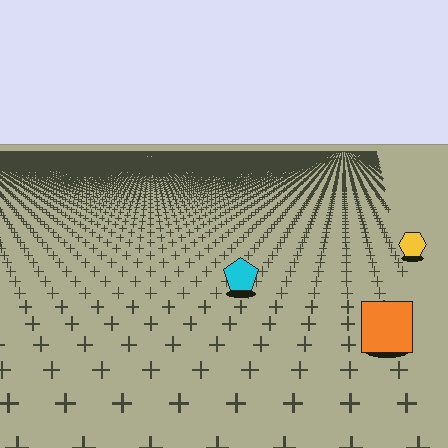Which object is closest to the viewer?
The orange square is closest. The texture marks near it are larger and more spread out.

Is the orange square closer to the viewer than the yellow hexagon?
Yes. The orange square is closer — you can tell from the texture gradient: the ground texture is coarser near it.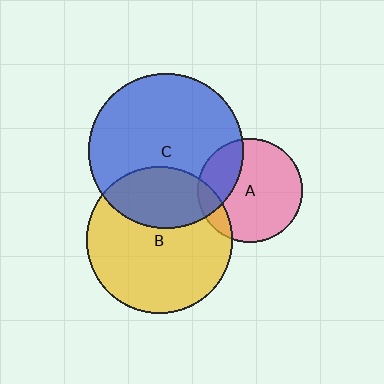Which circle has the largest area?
Circle C (blue).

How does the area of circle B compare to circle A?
Approximately 2.0 times.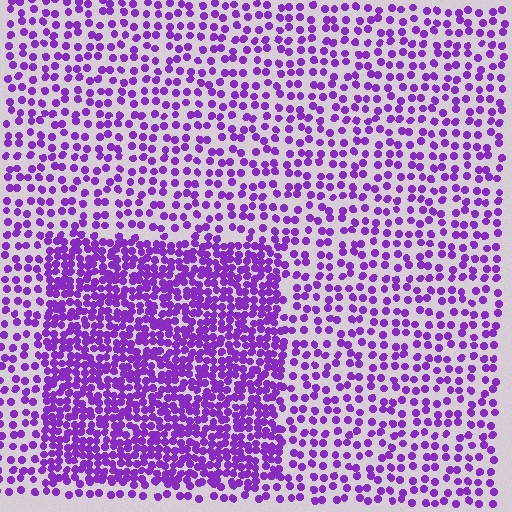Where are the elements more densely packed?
The elements are more densely packed inside the rectangle boundary.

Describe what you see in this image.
The image contains small purple elements arranged at two different densities. A rectangle-shaped region is visible where the elements are more densely packed than the surrounding area.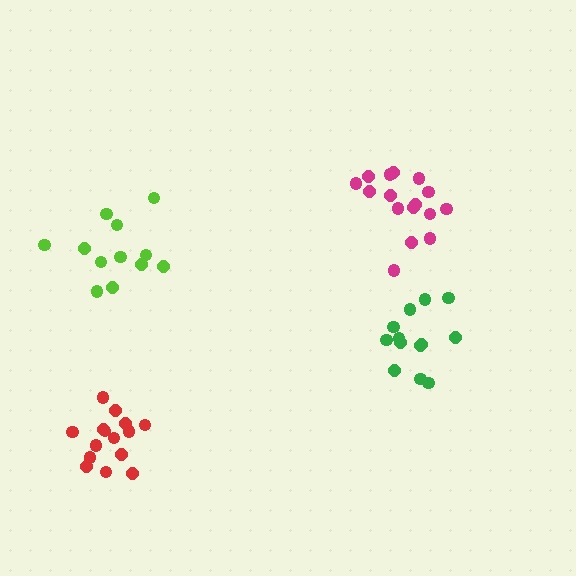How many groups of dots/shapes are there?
There are 4 groups.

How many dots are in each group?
Group 1: 16 dots, Group 2: 12 dots, Group 3: 13 dots, Group 4: 15 dots (56 total).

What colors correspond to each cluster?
The clusters are colored: magenta, lime, green, red.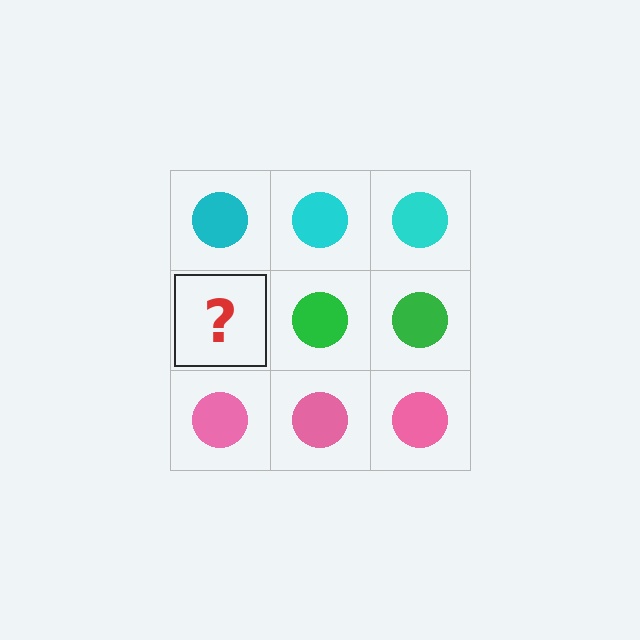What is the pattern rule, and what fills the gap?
The rule is that each row has a consistent color. The gap should be filled with a green circle.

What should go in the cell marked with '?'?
The missing cell should contain a green circle.